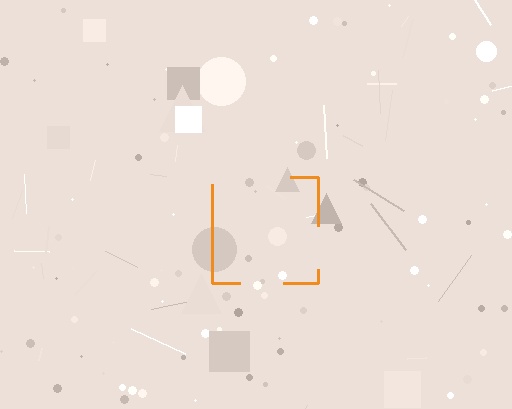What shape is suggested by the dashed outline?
The dashed outline suggests a square.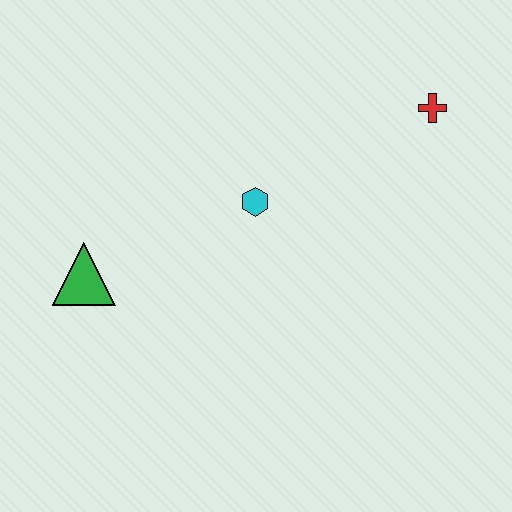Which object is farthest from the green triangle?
The red cross is farthest from the green triangle.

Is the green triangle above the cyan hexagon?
No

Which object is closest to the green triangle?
The cyan hexagon is closest to the green triangle.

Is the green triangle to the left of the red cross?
Yes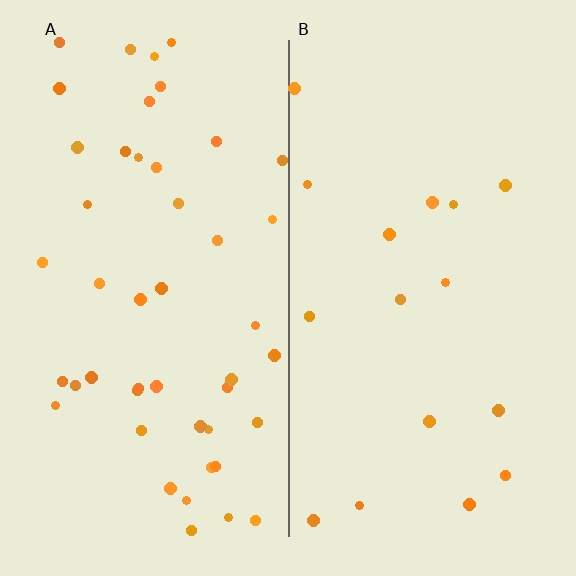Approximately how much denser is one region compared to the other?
Approximately 2.9× — region A over region B.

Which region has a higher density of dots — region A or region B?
A (the left).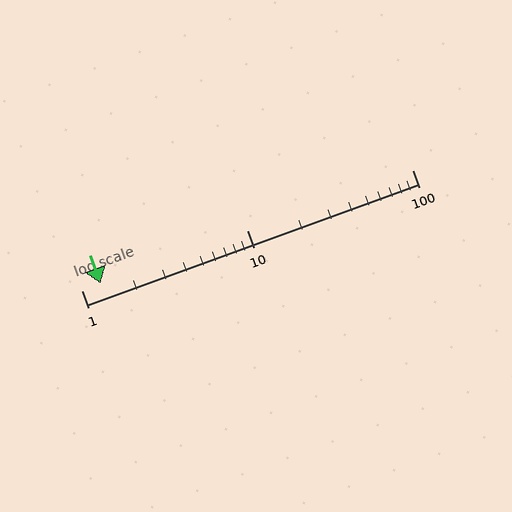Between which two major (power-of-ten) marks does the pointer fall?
The pointer is between 1 and 10.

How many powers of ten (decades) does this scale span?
The scale spans 2 decades, from 1 to 100.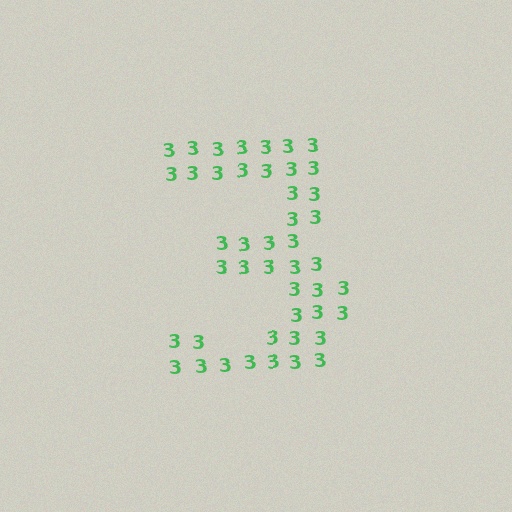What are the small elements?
The small elements are digit 3's.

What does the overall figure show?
The overall figure shows the digit 3.